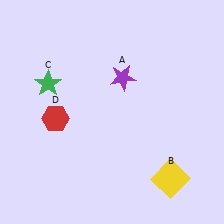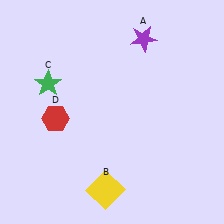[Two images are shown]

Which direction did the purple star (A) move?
The purple star (A) moved up.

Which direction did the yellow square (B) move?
The yellow square (B) moved left.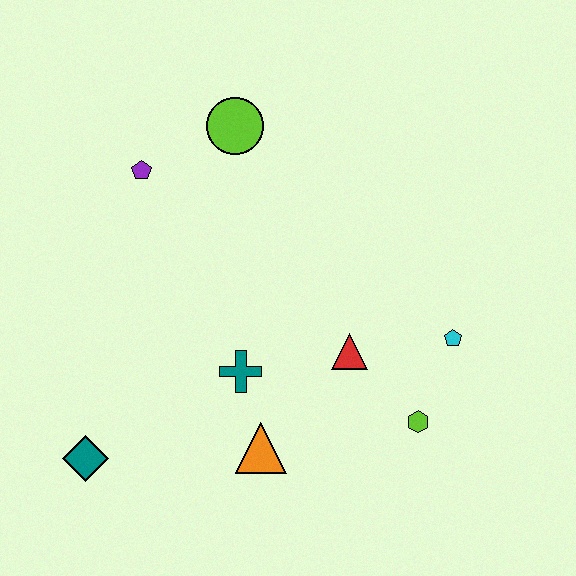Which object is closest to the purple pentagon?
The lime circle is closest to the purple pentagon.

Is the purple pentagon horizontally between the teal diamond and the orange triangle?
Yes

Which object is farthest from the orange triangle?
The lime circle is farthest from the orange triangle.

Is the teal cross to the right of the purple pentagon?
Yes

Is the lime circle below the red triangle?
No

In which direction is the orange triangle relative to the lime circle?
The orange triangle is below the lime circle.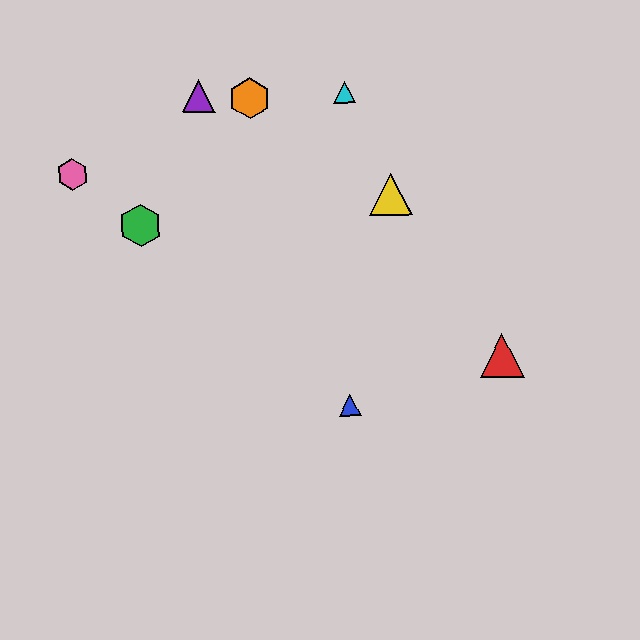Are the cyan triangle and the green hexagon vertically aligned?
No, the cyan triangle is at x≈345 and the green hexagon is at x≈141.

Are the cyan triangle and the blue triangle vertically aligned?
Yes, both are at x≈345.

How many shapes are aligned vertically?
2 shapes (the blue triangle, the cyan triangle) are aligned vertically.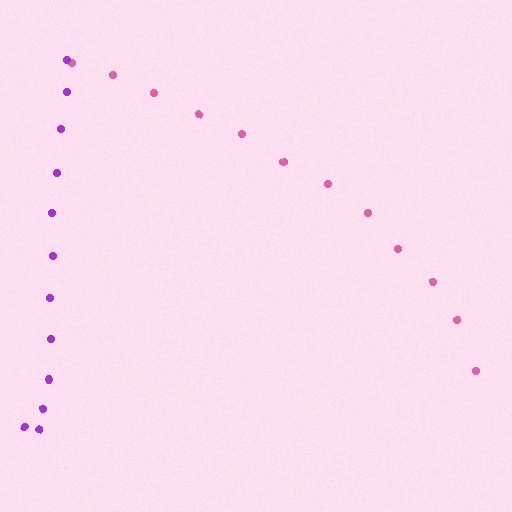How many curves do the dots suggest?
There are 2 distinct paths.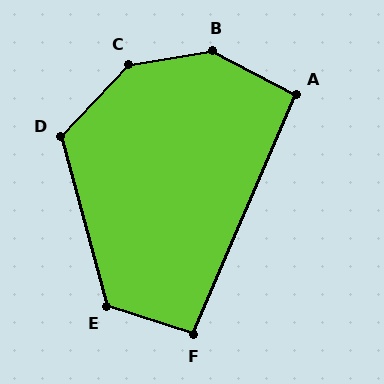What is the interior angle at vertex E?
Approximately 123 degrees (obtuse).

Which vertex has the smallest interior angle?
A, at approximately 94 degrees.